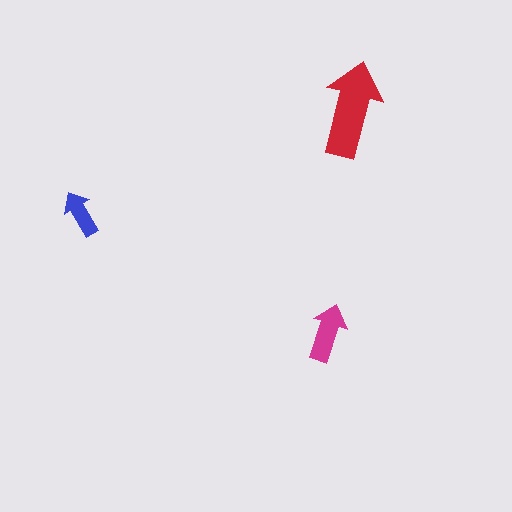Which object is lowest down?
The magenta arrow is bottommost.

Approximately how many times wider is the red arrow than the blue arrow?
About 2 times wider.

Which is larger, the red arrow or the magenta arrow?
The red one.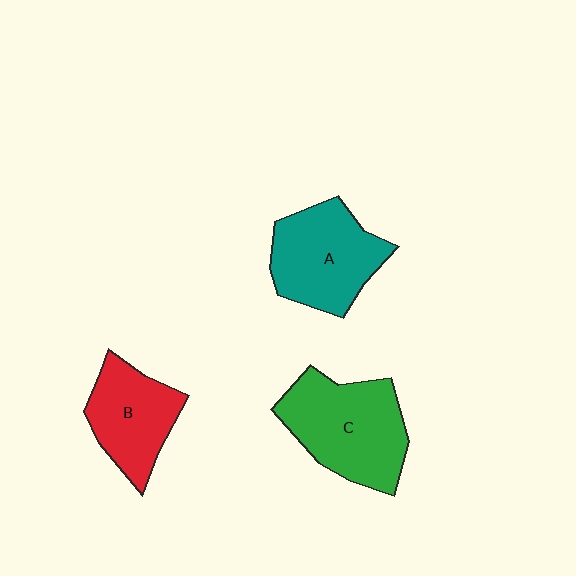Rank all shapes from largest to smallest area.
From largest to smallest: C (green), A (teal), B (red).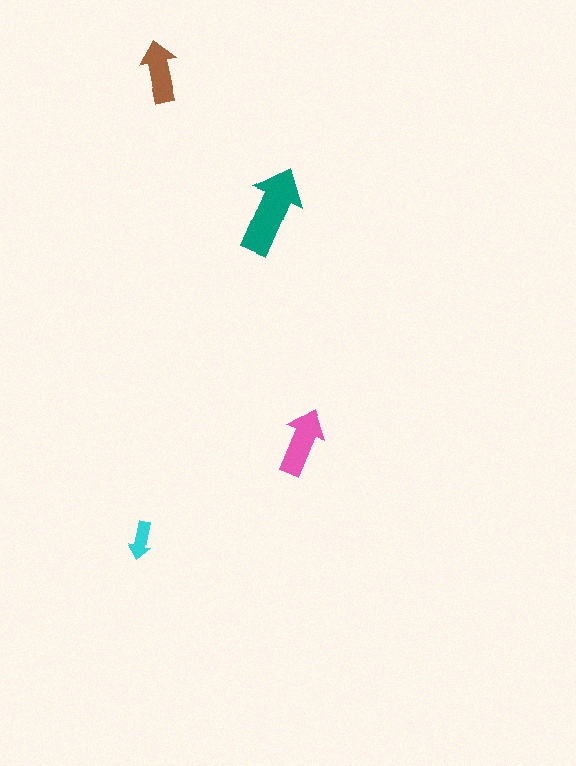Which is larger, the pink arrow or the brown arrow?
The pink one.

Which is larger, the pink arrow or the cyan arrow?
The pink one.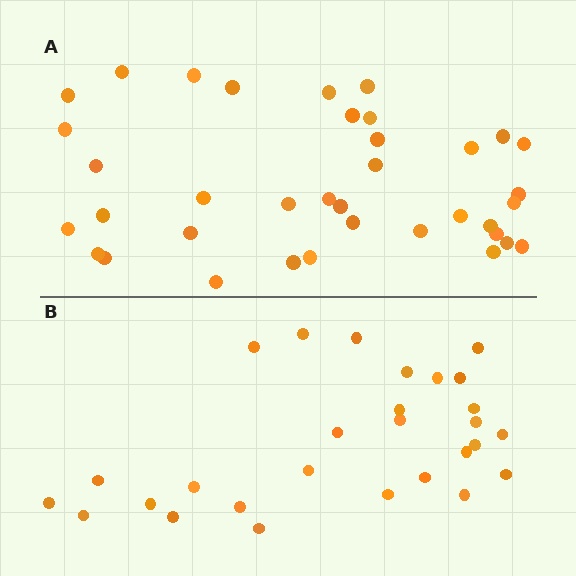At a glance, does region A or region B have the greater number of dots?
Region A (the top region) has more dots.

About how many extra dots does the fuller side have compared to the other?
Region A has roughly 8 or so more dots than region B.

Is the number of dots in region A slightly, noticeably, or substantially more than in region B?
Region A has noticeably more, but not dramatically so. The ratio is roughly 1.3 to 1.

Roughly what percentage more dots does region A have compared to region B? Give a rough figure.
About 30% more.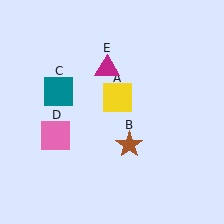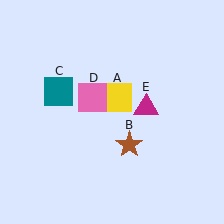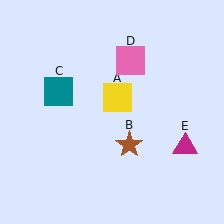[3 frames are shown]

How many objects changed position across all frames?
2 objects changed position: pink square (object D), magenta triangle (object E).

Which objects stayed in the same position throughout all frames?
Yellow square (object A) and brown star (object B) and teal square (object C) remained stationary.